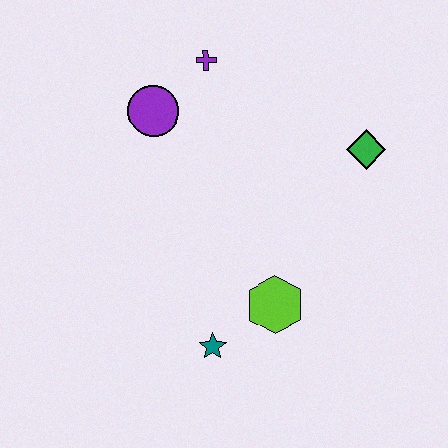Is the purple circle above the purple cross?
No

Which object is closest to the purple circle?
The purple cross is closest to the purple circle.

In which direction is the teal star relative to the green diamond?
The teal star is below the green diamond.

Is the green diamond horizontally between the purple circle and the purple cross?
No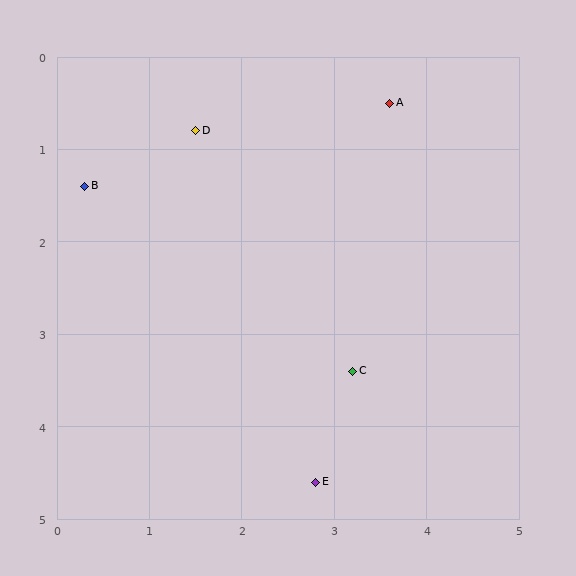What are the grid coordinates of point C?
Point C is at approximately (3.2, 3.4).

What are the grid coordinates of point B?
Point B is at approximately (0.3, 1.4).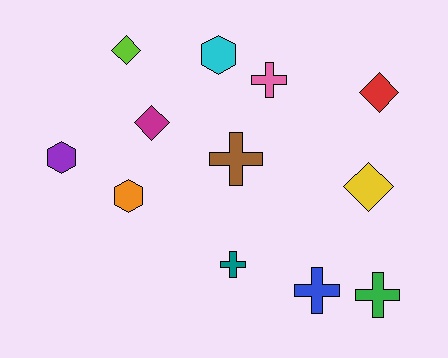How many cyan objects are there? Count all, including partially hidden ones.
There is 1 cyan object.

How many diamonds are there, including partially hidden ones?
There are 4 diamonds.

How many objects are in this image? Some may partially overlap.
There are 12 objects.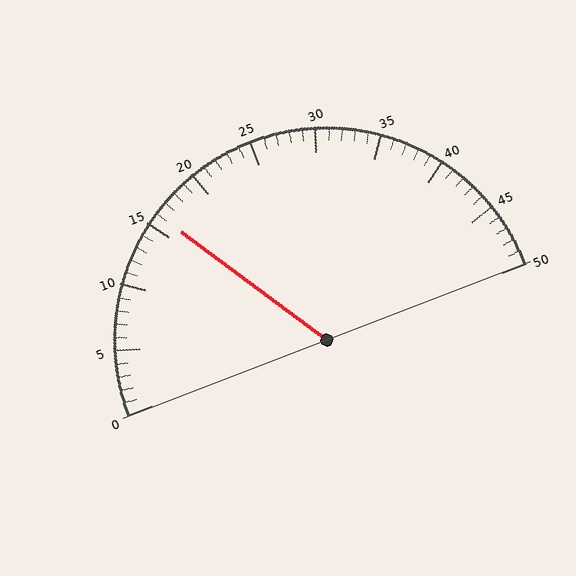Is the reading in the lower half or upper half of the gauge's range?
The reading is in the lower half of the range (0 to 50).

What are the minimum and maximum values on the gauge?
The gauge ranges from 0 to 50.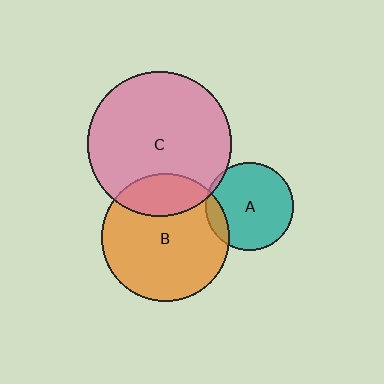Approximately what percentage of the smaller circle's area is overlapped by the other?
Approximately 20%.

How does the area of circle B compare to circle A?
Approximately 2.1 times.